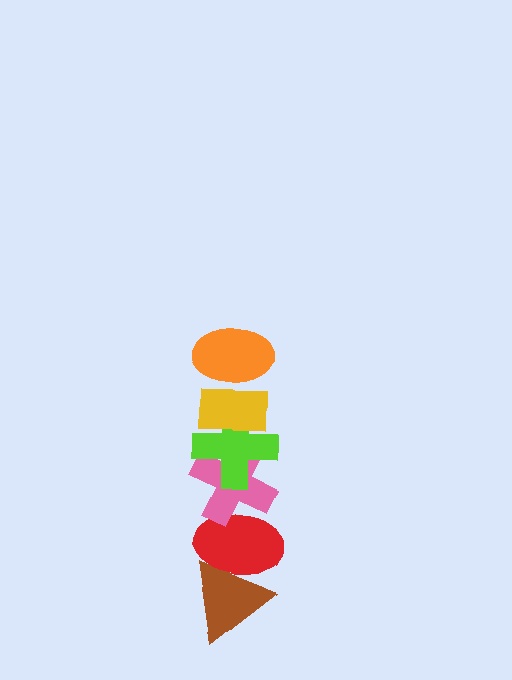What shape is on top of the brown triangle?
The red ellipse is on top of the brown triangle.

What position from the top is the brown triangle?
The brown triangle is 6th from the top.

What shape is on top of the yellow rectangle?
The orange ellipse is on top of the yellow rectangle.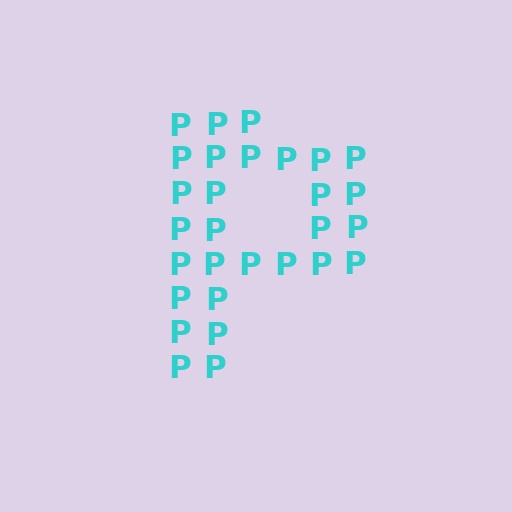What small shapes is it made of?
It is made of small letter P's.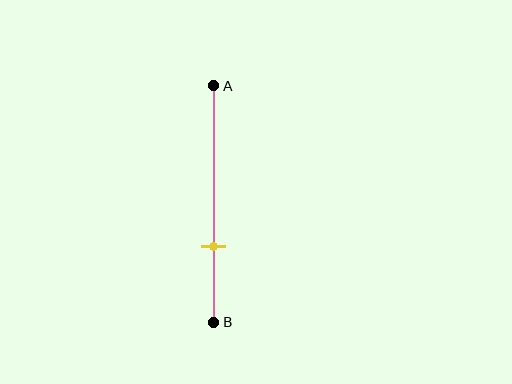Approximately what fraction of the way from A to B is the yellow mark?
The yellow mark is approximately 70% of the way from A to B.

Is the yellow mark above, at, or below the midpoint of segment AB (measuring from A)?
The yellow mark is below the midpoint of segment AB.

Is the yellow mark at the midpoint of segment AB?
No, the mark is at about 70% from A, not at the 50% midpoint.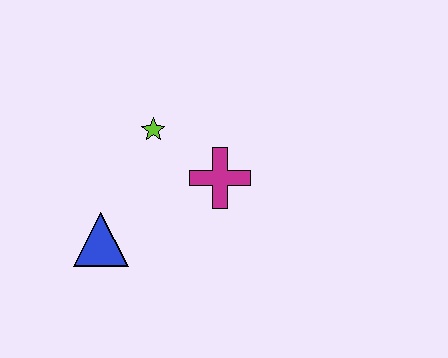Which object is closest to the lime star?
The magenta cross is closest to the lime star.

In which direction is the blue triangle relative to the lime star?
The blue triangle is below the lime star.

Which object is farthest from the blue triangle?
The magenta cross is farthest from the blue triangle.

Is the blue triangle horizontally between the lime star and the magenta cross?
No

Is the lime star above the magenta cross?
Yes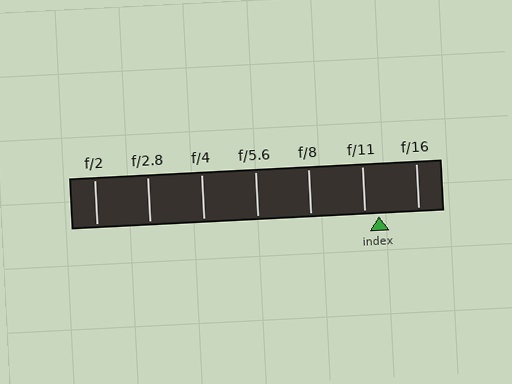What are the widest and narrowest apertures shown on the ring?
The widest aperture shown is f/2 and the narrowest is f/16.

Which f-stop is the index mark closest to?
The index mark is closest to f/11.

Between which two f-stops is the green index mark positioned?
The index mark is between f/11 and f/16.